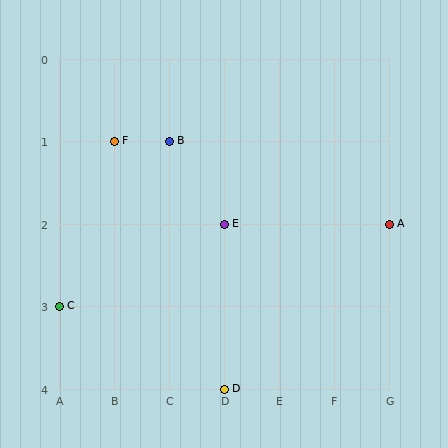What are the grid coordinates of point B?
Point B is at grid coordinates (C, 1).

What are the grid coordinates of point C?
Point C is at grid coordinates (A, 3).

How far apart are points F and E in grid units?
Points F and E are 2 columns and 1 row apart (about 2.2 grid units diagonally).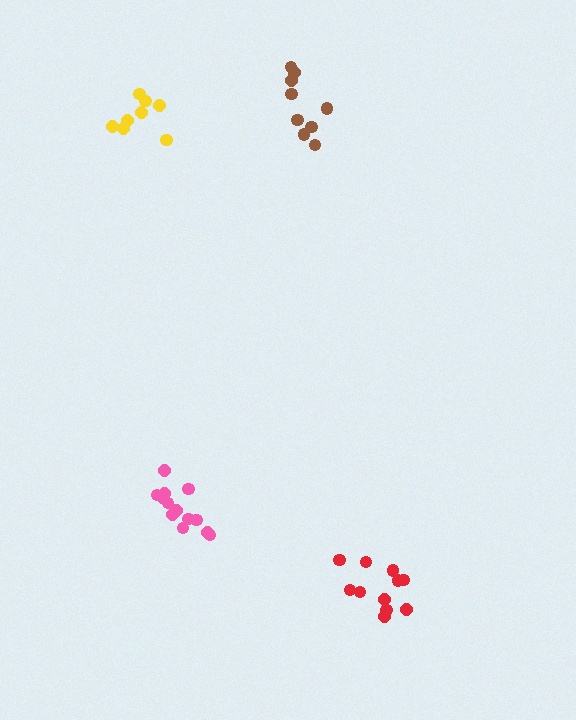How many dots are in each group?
Group 1: 8 dots, Group 2: 13 dots, Group 3: 9 dots, Group 4: 11 dots (41 total).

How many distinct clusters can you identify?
There are 4 distinct clusters.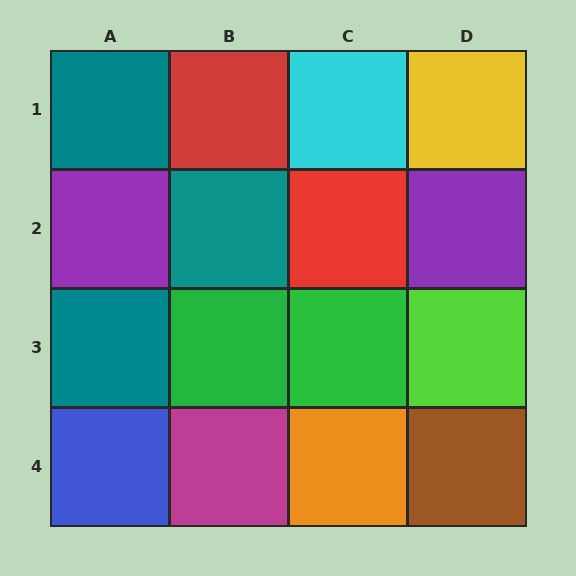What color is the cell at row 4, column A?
Blue.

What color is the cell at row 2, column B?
Teal.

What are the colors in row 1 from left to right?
Teal, red, cyan, yellow.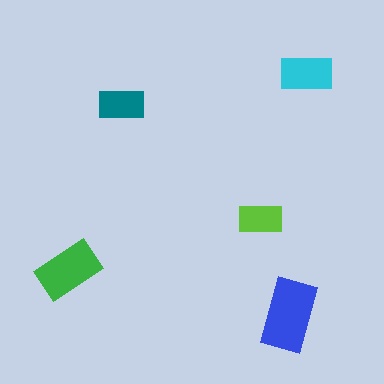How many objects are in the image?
There are 5 objects in the image.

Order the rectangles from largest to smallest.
the blue one, the green one, the cyan one, the teal one, the lime one.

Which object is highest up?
The cyan rectangle is topmost.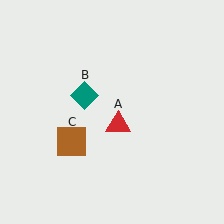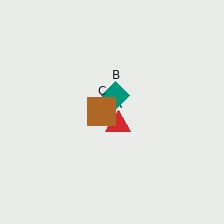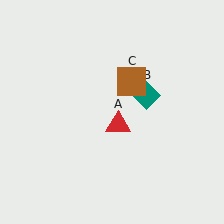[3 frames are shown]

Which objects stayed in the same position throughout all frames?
Red triangle (object A) remained stationary.